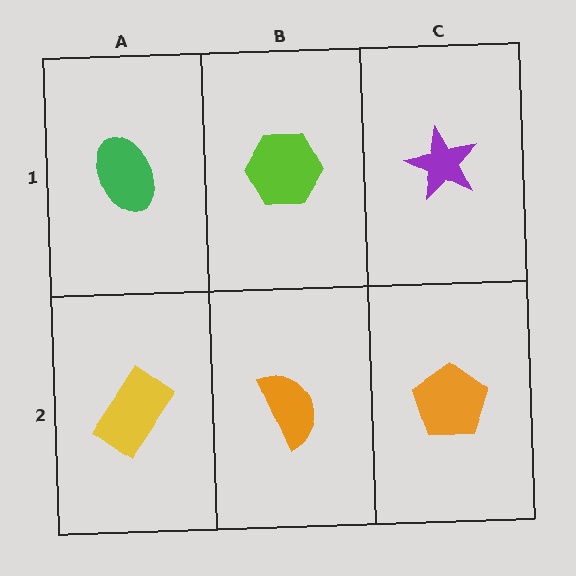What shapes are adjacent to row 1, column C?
An orange pentagon (row 2, column C), a lime hexagon (row 1, column B).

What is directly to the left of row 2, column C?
An orange semicircle.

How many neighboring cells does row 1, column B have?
3.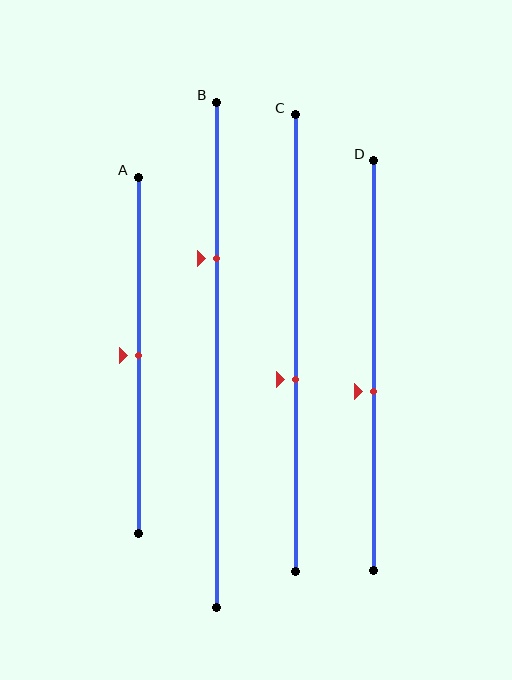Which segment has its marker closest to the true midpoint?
Segment A has its marker closest to the true midpoint.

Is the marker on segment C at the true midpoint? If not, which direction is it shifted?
No, the marker on segment C is shifted downward by about 8% of the segment length.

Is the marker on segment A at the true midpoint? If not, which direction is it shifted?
Yes, the marker on segment A is at the true midpoint.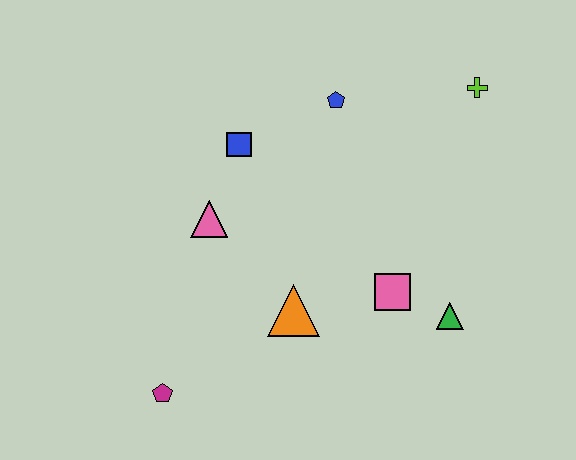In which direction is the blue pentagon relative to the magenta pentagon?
The blue pentagon is above the magenta pentagon.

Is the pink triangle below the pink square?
No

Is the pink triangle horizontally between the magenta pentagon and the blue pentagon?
Yes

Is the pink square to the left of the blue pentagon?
No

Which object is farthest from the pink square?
The magenta pentagon is farthest from the pink square.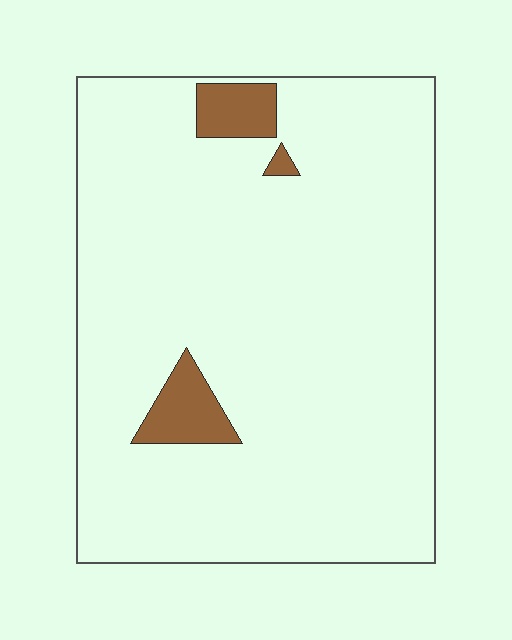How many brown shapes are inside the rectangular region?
3.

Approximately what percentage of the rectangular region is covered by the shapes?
Approximately 5%.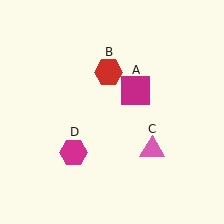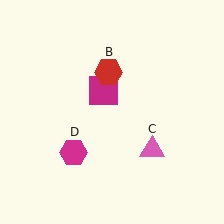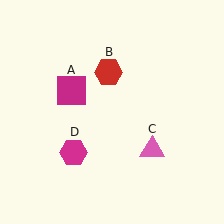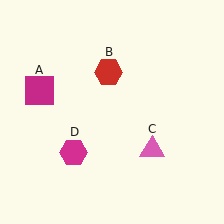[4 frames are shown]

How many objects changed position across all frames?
1 object changed position: magenta square (object A).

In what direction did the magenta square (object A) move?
The magenta square (object A) moved left.